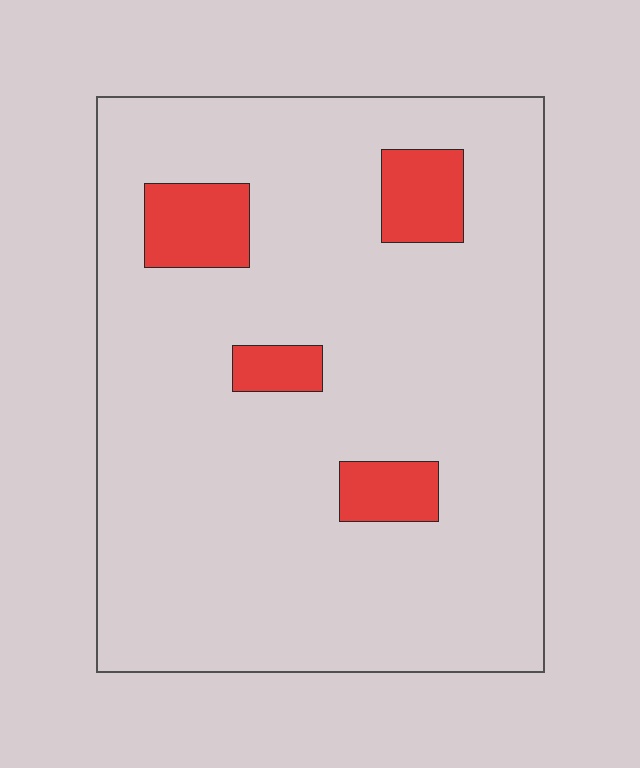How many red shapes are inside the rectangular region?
4.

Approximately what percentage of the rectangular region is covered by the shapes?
Approximately 10%.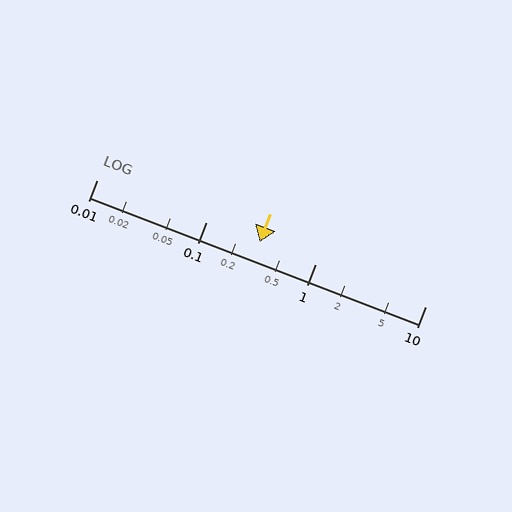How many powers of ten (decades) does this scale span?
The scale spans 3 decades, from 0.01 to 10.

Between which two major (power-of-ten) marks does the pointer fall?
The pointer is between 0.1 and 1.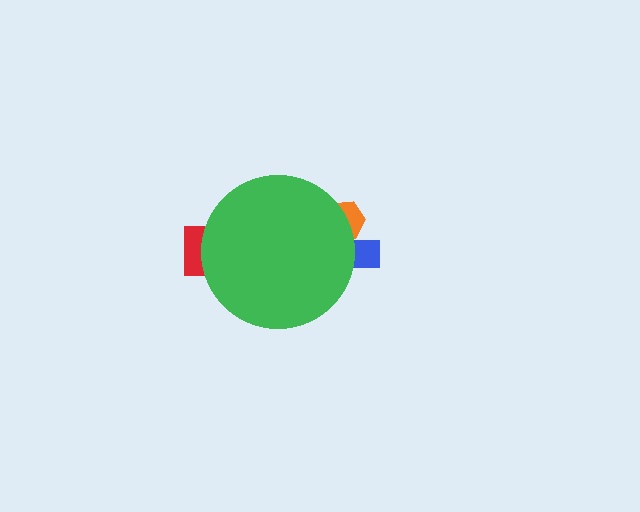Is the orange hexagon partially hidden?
Yes, the orange hexagon is partially hidden behind the green circle.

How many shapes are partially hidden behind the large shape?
3 shapes are partially hidden.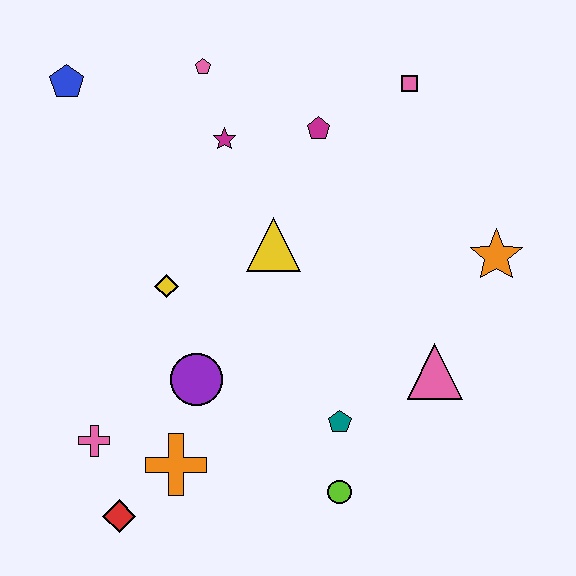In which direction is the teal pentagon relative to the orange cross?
The teal pentagon is to the right of the orange cross.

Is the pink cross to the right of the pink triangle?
No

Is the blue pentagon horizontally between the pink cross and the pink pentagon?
No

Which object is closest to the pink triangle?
The teal pentagon is closest to the pink triangle.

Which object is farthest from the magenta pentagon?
The red diamond is farthest from the magenta pentagon.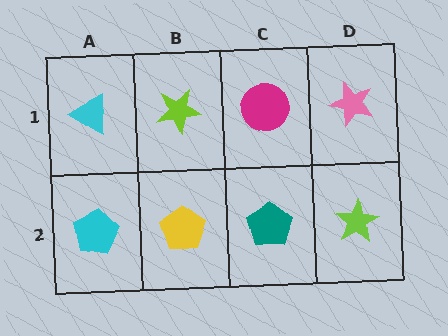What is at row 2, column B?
A yellow pentagon.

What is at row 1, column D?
A pink star.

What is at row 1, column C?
A magenta circle.